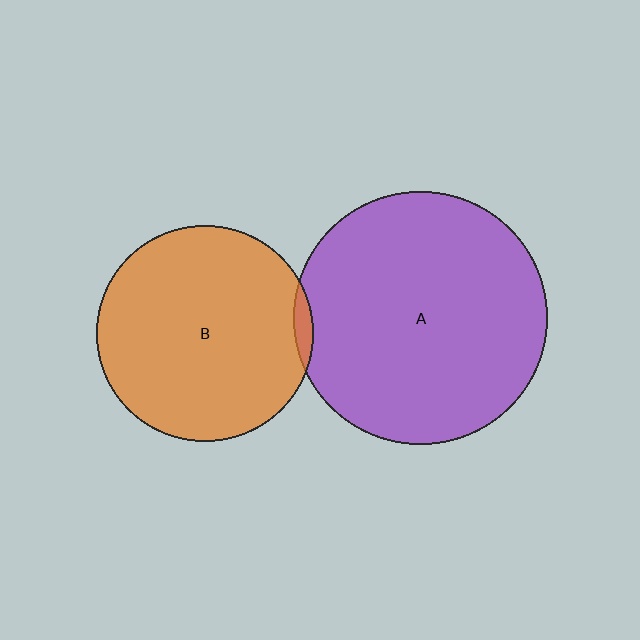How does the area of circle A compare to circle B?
Approximately 1.4 times.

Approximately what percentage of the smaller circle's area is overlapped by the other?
Approximately 5%.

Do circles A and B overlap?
Yes.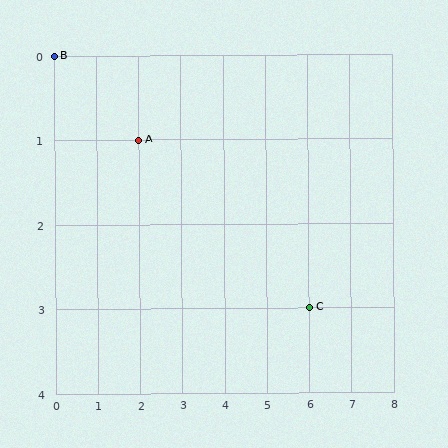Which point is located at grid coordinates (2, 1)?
Point A is at (2, 1).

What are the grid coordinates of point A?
Point A is at grid coordinates (2, 1).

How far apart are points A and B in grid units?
Points A and B are 2 columns and 1 row apart (about 2.2 grid units diagonally).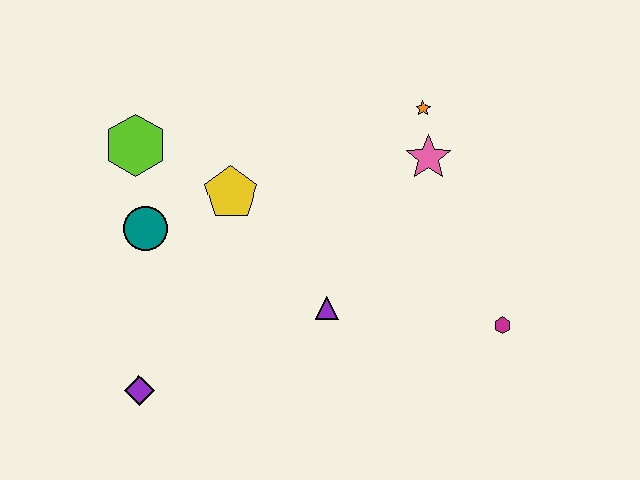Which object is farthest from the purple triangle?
The lime hexagon is farthest from the purple triangle.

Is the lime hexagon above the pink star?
Yes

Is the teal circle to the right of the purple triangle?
No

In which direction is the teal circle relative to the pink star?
The teal circle is to the left of the pink star.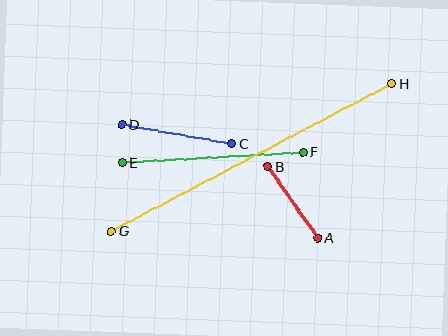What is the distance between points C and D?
The distance is approximately 112 pixels.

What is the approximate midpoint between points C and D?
The midpoint is at approximately (177, 134) pixels.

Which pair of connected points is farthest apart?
Points G and H are farthest apart.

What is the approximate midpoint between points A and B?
The midpoint is at approximately (293, 202) pixels.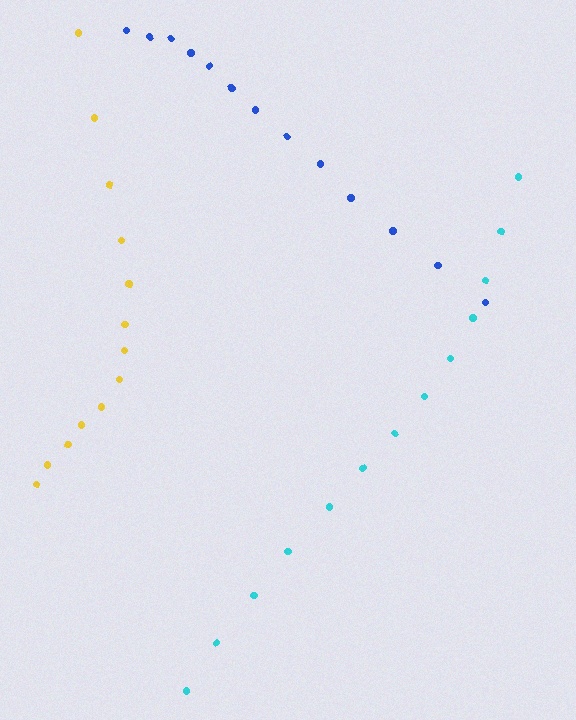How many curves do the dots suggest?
There are 3 distinct paths.